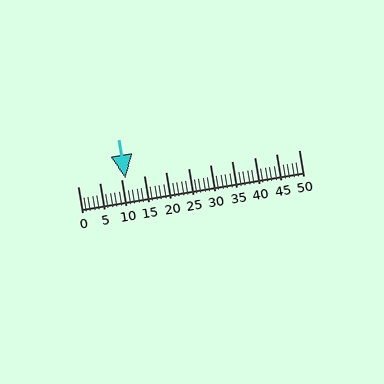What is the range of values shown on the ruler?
The ruler shows values from 0 to 50.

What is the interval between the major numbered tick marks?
The major tick marks are spaced 5 units apart.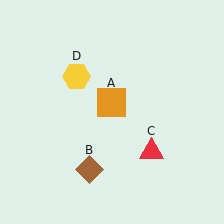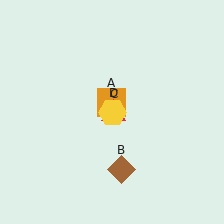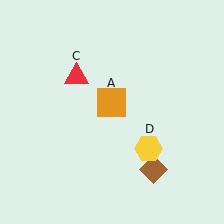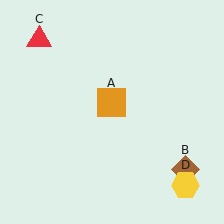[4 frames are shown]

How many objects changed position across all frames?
3 objects changed position: brown diamond (object B), red triangle (object C), yellow hexagon (object D).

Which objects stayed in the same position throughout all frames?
Orange square (object A) remained stationary.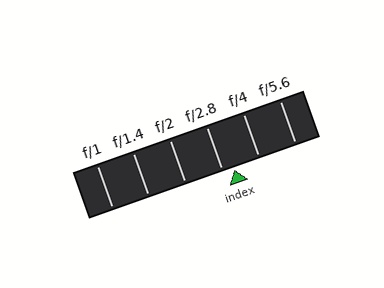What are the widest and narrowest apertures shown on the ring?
The widest aperture shown is f/1 and the narrowest is f/5.6.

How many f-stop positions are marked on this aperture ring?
There are 6 f-stop positions marked.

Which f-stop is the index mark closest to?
The index mark is closest to f/2.8.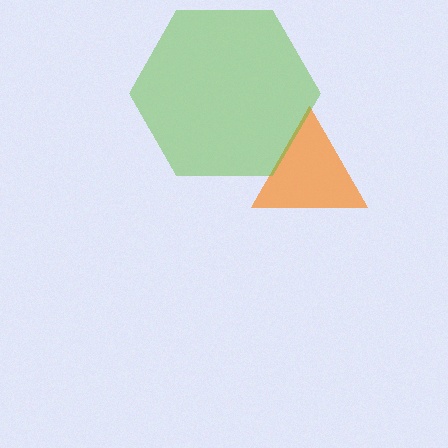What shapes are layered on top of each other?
The layered shapes are: an orange triangle, a lime hexagon.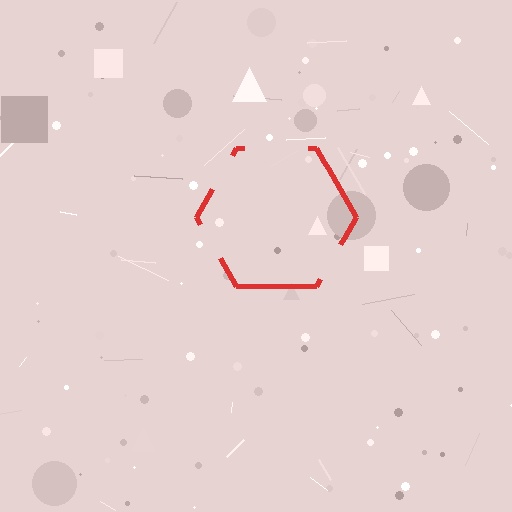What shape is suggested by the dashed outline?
The dashed outline suggests a hexagon.